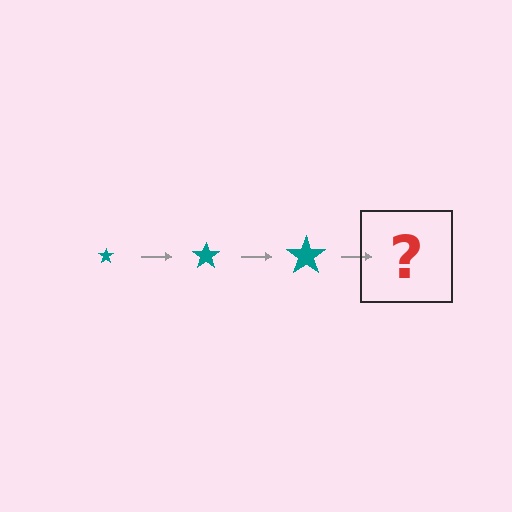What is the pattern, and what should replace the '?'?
The pattern is that the star gets progressively larger each step. The '?' should be a teal star, larger than the previous one.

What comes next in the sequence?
The next element should be a teal star, larger than the previous one.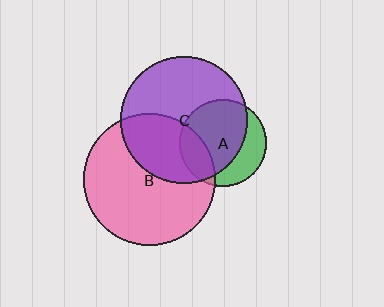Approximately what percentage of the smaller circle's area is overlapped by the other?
Approximately 70%.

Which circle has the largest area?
Circle B (pink).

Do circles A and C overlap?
Yes.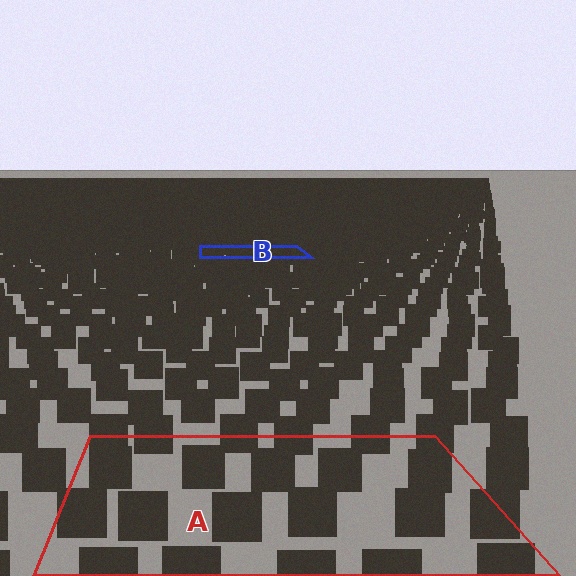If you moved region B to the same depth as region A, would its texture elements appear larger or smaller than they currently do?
They would appear larger. At a closer depth, the same texture elements are projected at a bigger on-screen size.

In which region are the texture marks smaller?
The texture marks are smaller in region B, because it is farther away.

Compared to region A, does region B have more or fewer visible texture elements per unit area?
Region B has more texture elements per unit area — they are packed more densely because it is farther away.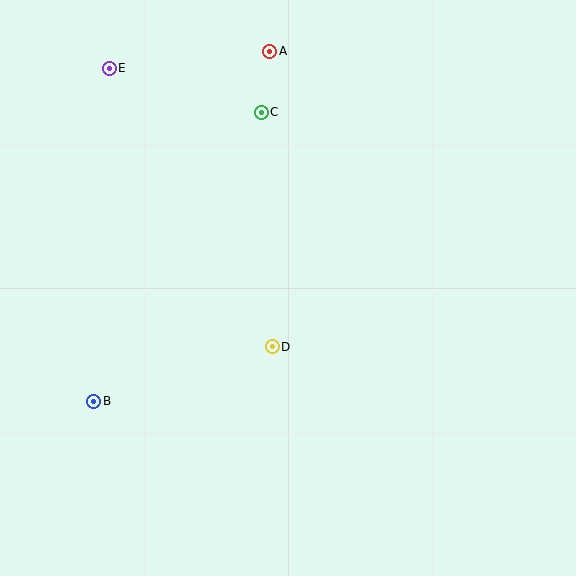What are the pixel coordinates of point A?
Point A is at (270, 51).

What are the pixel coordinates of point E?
Point E is at (109, 68).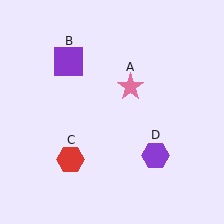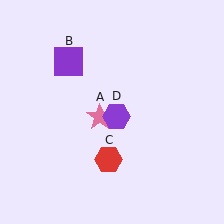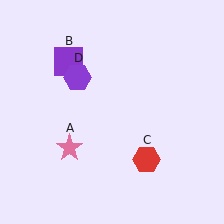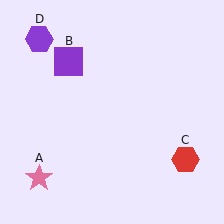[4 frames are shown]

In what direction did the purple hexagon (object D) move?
The purple hexagon (object D) moved up and to the left.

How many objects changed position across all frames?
3 objects changed position: pink star (object A), red hexagon (object C), purple hexagon (object D).